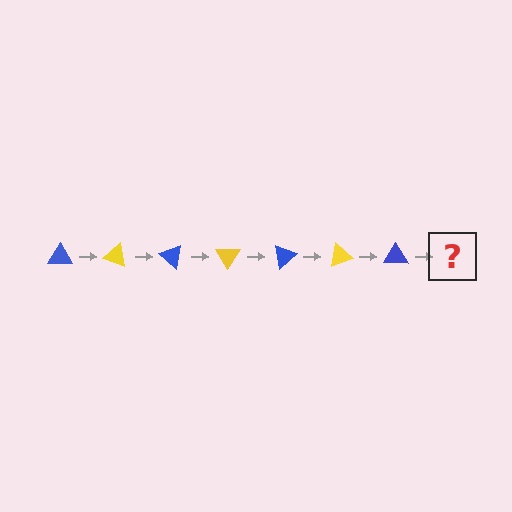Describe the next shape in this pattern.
It should be a yellow triangle, rotated 140 degrees from the start.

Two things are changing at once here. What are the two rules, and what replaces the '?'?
The two rules are that it rotates 20 degrees each step and the color cycles through blue and yellow. The '?' should be a yellow triangle, rotated 140 degrees from the start.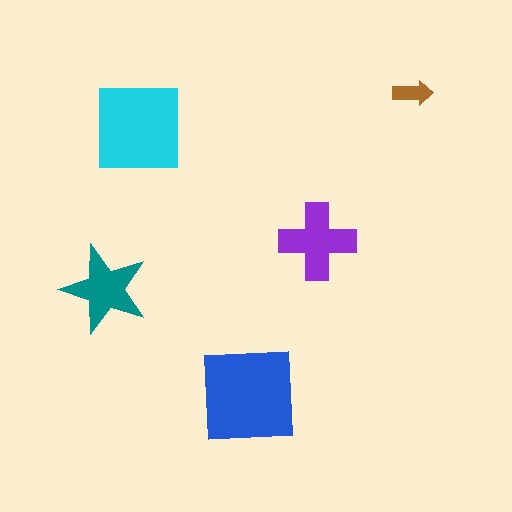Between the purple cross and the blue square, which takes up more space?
The blue square.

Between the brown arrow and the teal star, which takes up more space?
The teal star.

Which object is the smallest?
The brown arrow.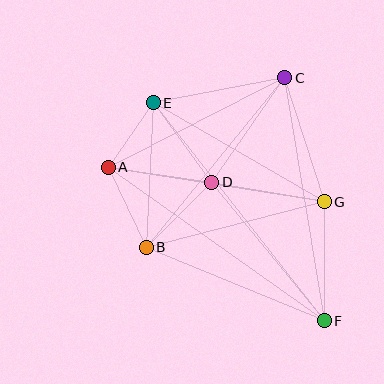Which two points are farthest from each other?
Points E and F are farthest from each other.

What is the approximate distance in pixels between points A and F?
The distance between A and F is approximately 265 pixels.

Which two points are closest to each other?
Points A and E are closest to each other.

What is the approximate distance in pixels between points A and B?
The distance between A and B is approximately 89 pixels.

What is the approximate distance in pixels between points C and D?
The distance between C and D is approximately 128 pixels.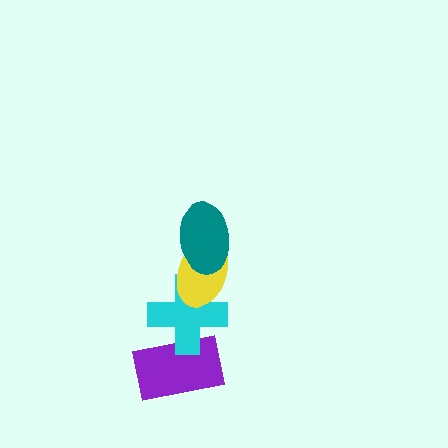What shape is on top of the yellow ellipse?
The teal ellipse is on top of the yellow ellipse.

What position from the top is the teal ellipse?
The teal ellipse is 1st from the top.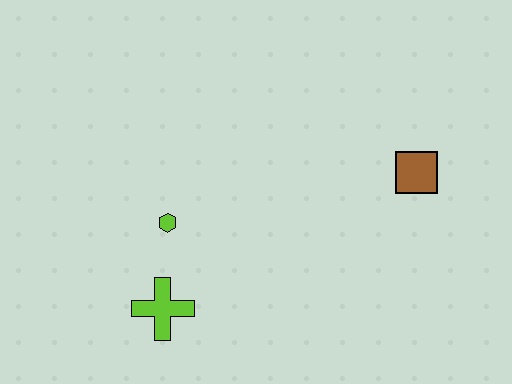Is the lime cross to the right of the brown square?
No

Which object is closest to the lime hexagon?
The lime cross is closest to the lime hexagon.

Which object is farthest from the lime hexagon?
The brown square is farthest from the lime hexagon.